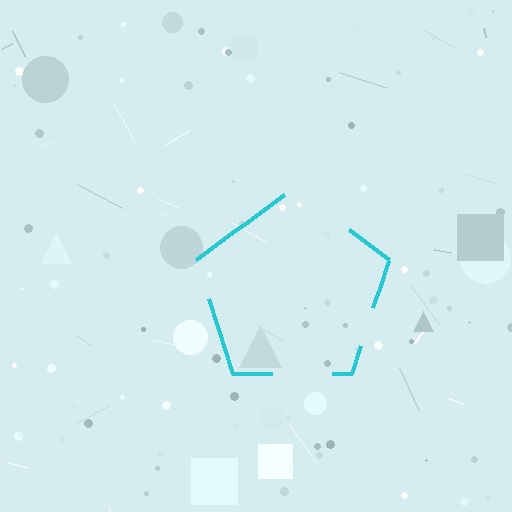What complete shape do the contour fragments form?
The contour fragments form a pentagon.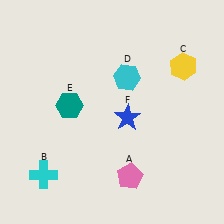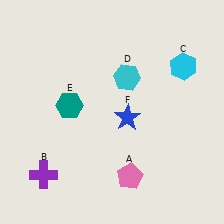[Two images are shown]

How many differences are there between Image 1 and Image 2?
There are 2 differences between the two images.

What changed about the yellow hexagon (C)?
In Image 1, C is yellow. In Image 2, it changed to cyan.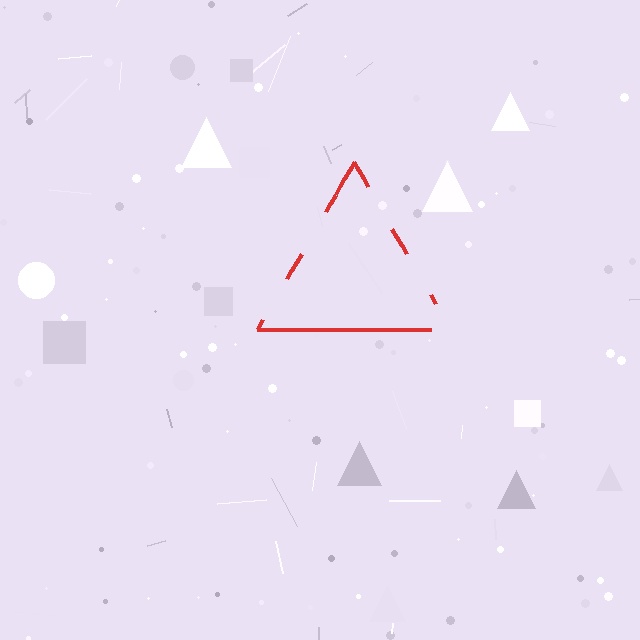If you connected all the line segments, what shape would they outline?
They would outline a triangle.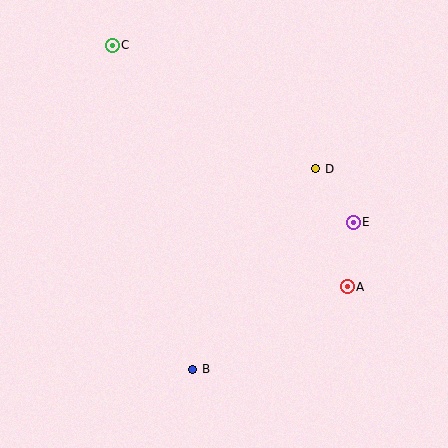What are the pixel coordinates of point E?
Point E is at (353, 222).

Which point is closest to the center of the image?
Point D at (316, 169) is closest to the center.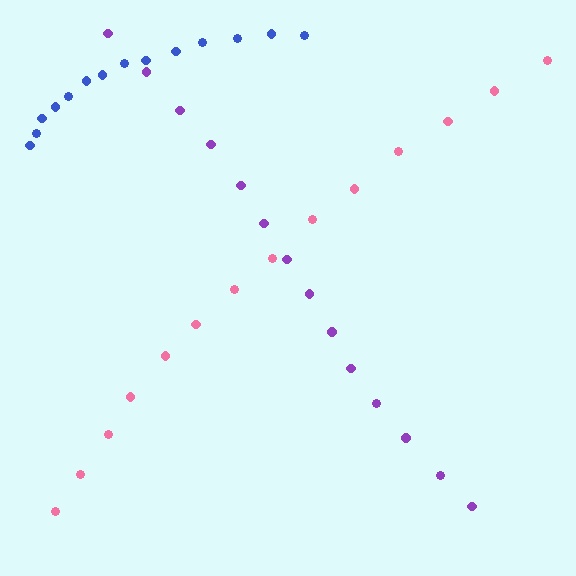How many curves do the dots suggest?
There are 3 distinct paths.